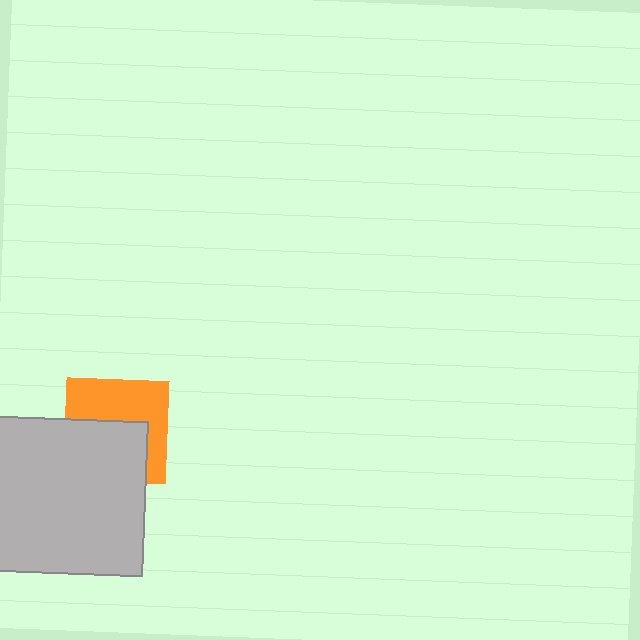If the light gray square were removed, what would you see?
You would see the complete orange square.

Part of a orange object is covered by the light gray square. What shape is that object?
It is a square.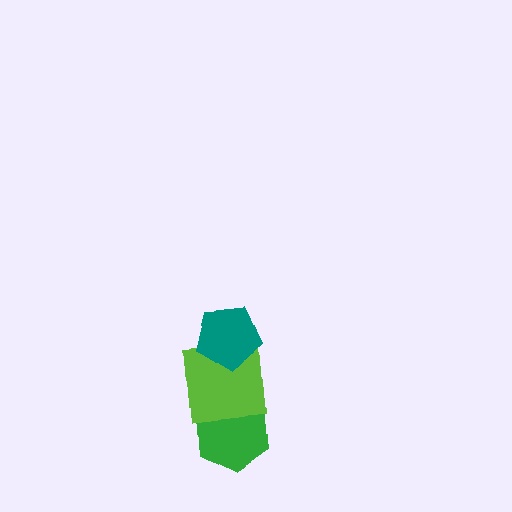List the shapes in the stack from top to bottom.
From top to bottom: the teal pentagon, the lime square, the green hexagon.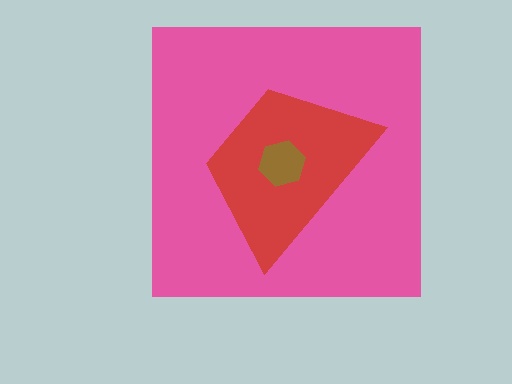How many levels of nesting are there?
3.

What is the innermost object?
The brown hexagon.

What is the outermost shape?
The pink square.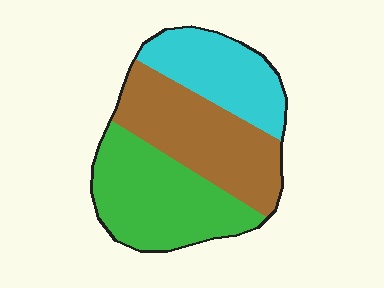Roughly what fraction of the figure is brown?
Brown covers roughly 35% of the figure.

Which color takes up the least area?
Cyan, at roughly 25%.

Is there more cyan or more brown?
Brown.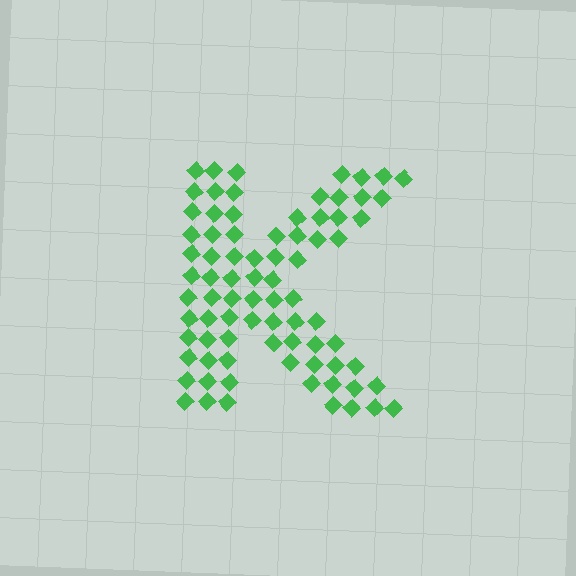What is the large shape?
The large shape is the letter K.